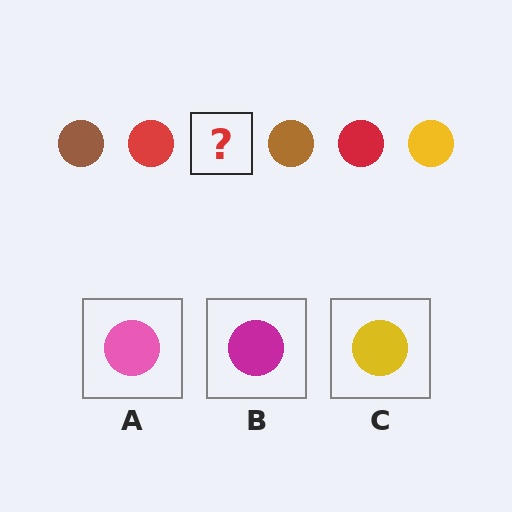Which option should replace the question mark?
Option C.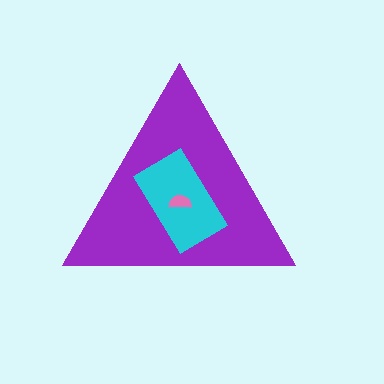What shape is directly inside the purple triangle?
The cyan rectangle.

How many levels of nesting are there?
3.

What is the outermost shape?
The purple triangle.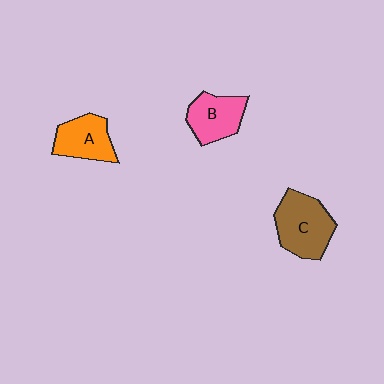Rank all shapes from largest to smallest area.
From largest to smallest: C (brown), B (pink), A (orange).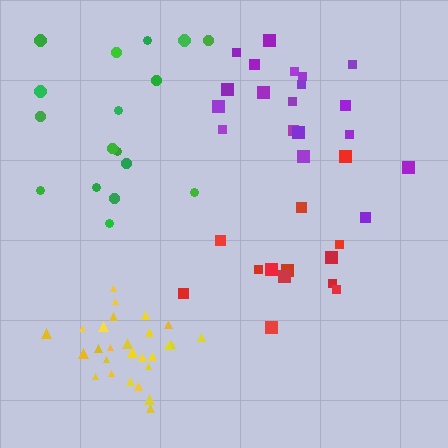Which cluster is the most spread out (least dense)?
Green.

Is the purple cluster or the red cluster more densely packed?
Purple.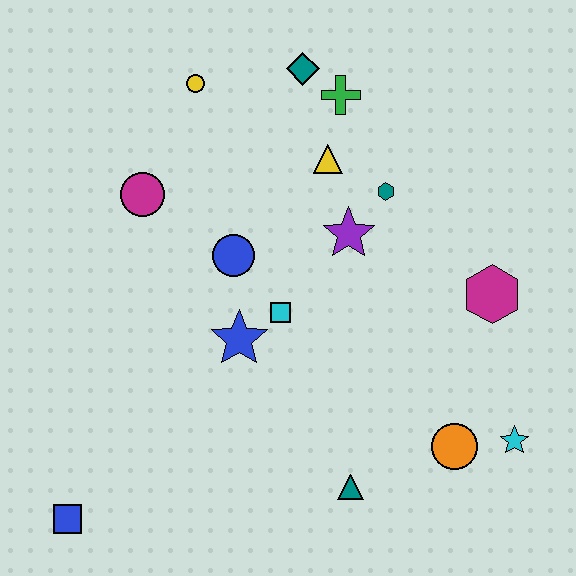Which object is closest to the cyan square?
The blue star is closest to the cyan square.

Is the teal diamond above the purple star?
Yes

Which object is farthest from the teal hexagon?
The blue square is farthest from the teal hexagon.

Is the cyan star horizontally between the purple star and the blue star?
No